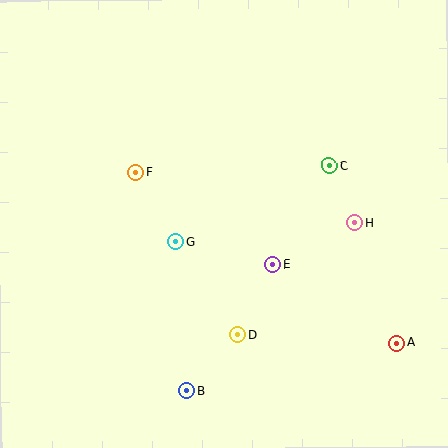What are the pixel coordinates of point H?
Point H is at (355, 223).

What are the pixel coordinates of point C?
Point C is at (329, 166).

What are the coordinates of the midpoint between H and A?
The midpoint between H and A is at (376, 283).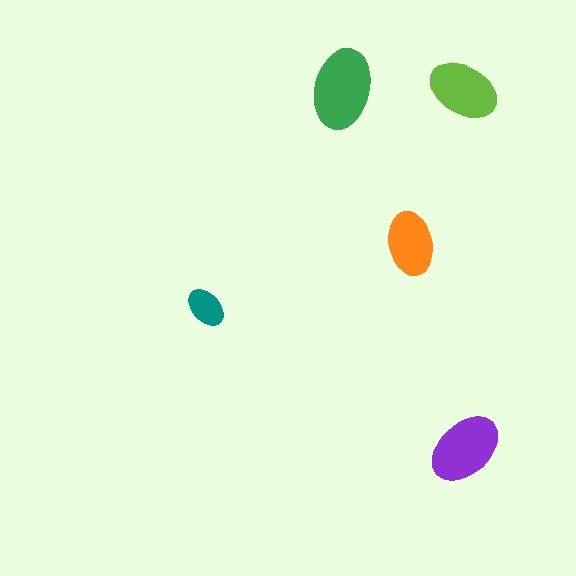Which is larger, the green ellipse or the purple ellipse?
The green one.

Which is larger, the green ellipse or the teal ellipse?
The green one.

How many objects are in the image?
There are 5 objects in the image.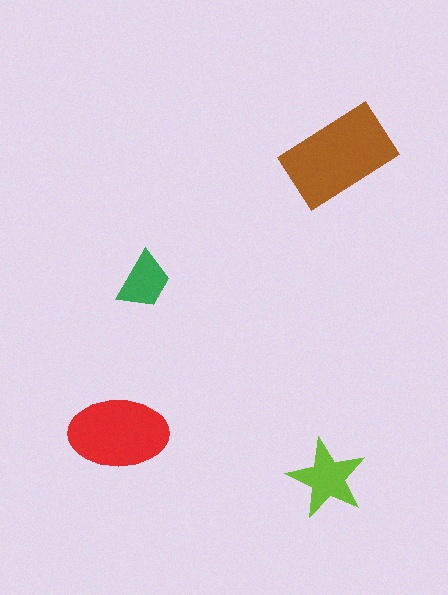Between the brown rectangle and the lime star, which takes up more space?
The brown rectangle.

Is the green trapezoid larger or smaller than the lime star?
Smaller.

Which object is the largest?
The brown rectangle.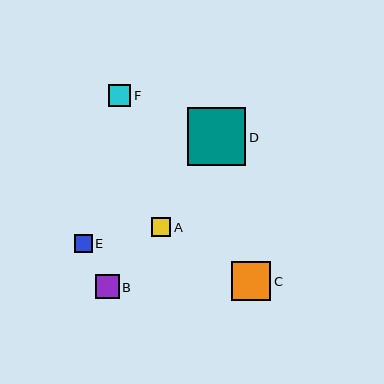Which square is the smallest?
Square E is the smallest with a size of approximately 18 pixels.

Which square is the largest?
Square D is the largest with a size of approximately 58 pixels.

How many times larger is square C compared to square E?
Square C is approximately 2.2 times the size of square E.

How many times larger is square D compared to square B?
Square D is approximately 2.4 times the size of square B.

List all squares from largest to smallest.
From largest to smallest: D, C, B, F, A, E.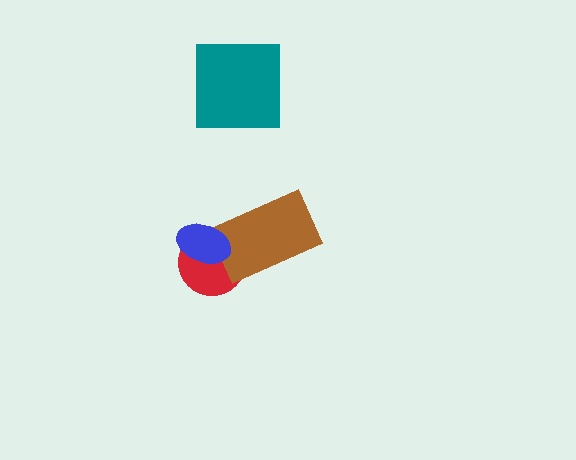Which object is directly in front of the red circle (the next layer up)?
The brown rectangle is directly in front of the red circle.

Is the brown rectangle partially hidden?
Yes, it is partially covered by another shape.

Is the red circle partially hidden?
Yes, it is partially covered by another shape.